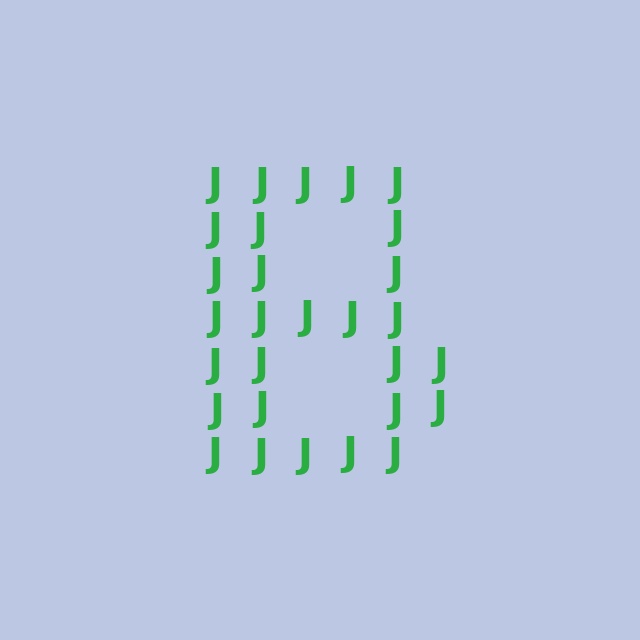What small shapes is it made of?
It is made of small letter J's.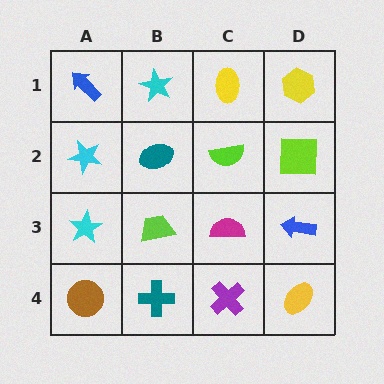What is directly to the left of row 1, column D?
A yellow ellipse.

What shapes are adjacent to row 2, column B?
A cyan star (row 1, column B), a lime trapezoid (row 3, column B), a cyan star (row 2, column A), a lime semicircle (row 2, column C).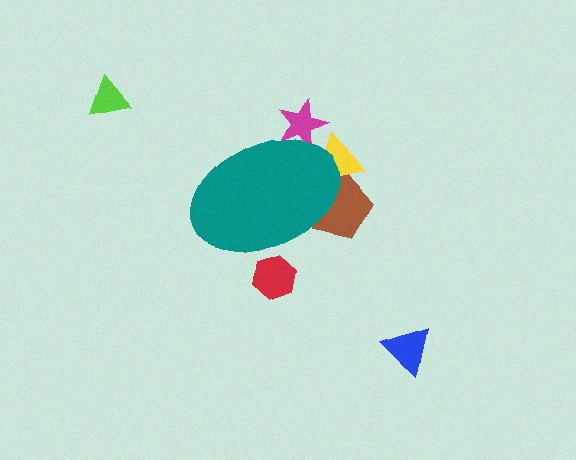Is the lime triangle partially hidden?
No, the lime triangle is fully visible.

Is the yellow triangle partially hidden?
Yes, the yellow triangle is partially hidden behind the teal ellipse.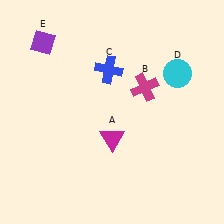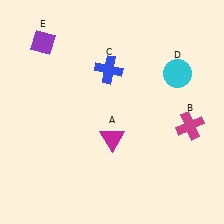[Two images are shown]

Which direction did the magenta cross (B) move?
The magenta cross (B) moved right.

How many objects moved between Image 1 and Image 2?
1 object moved between the two images.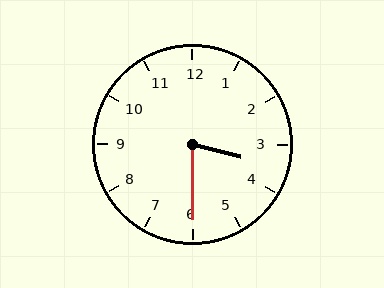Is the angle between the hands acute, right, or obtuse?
It is acute.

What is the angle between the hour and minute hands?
Approximately 75 degrees.